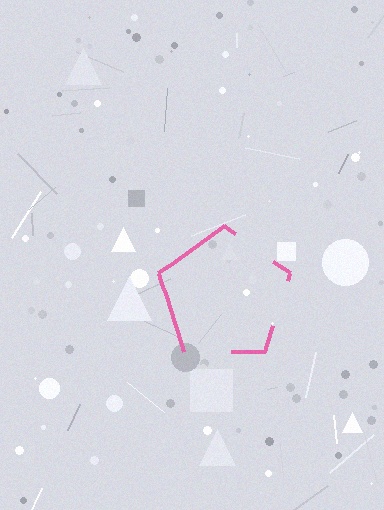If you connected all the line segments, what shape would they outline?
They would outline a pentagon.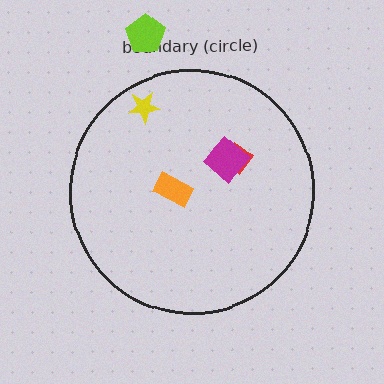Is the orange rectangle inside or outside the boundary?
Inside.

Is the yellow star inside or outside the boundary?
Inside.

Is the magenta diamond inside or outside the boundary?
Inside.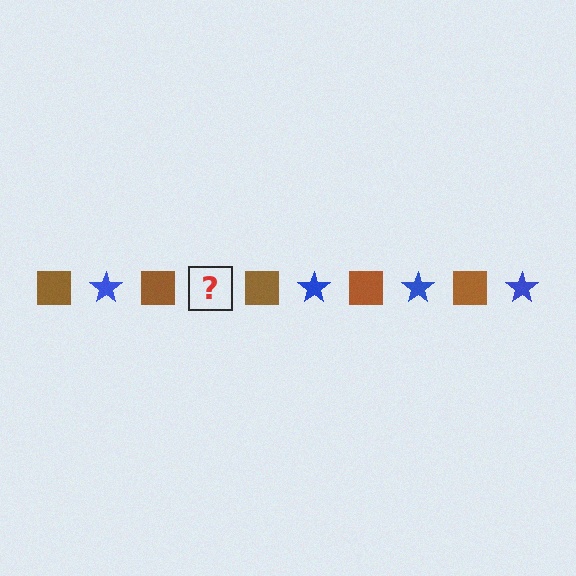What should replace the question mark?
The question mark should be replaced with a blue star.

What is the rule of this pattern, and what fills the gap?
The rule is that the pattern alternates between brown square and blue star. The gap should be filled with a blue star.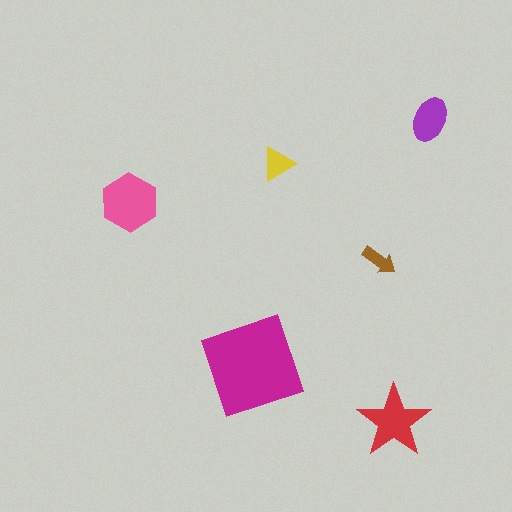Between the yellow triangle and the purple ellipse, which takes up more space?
The purple ellipse.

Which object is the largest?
The magenta diamond.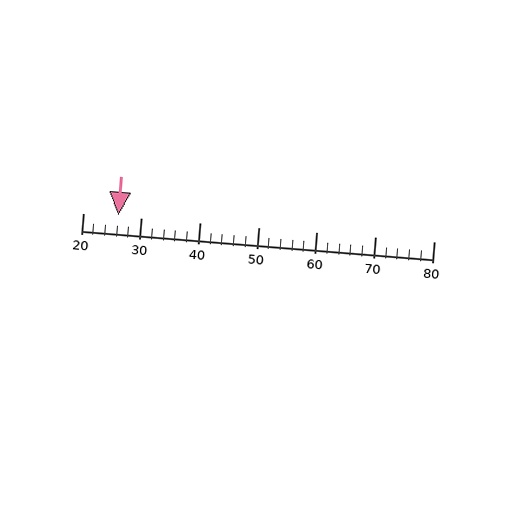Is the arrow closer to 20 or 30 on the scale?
The arrow is closer to 30.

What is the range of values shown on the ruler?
The ruler shows values from 20 to 80.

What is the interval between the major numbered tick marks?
The major tick marks are spaced 10 units apart.